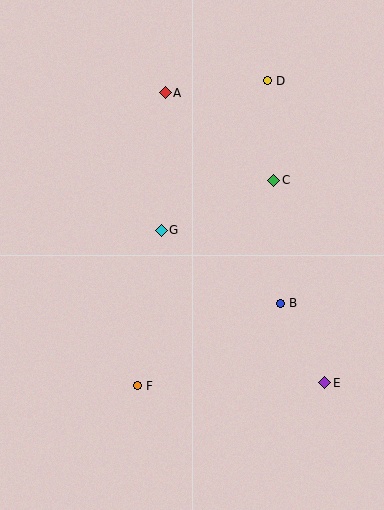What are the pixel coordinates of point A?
Point A is at (165, 93).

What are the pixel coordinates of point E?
Point E is at (325, 383).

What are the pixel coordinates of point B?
Point B is at (281, 303).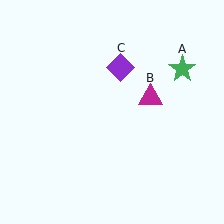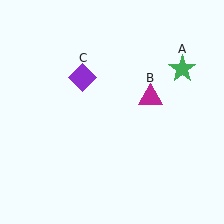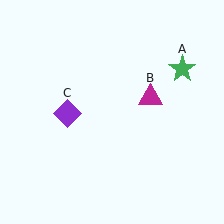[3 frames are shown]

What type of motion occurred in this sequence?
The purple diamond (object C) rotated counterclockwise around the center of the scene.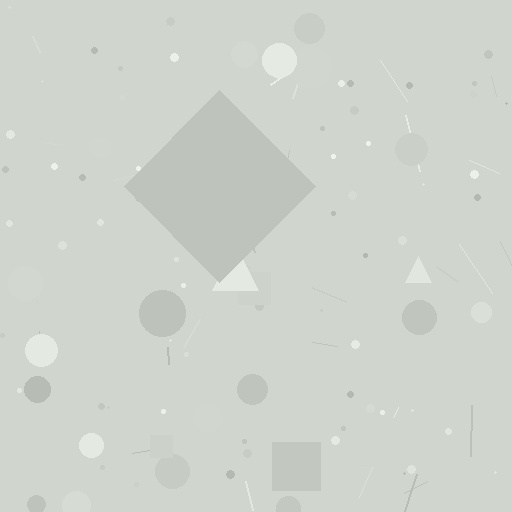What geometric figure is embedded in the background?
A diamond is embedded in the background.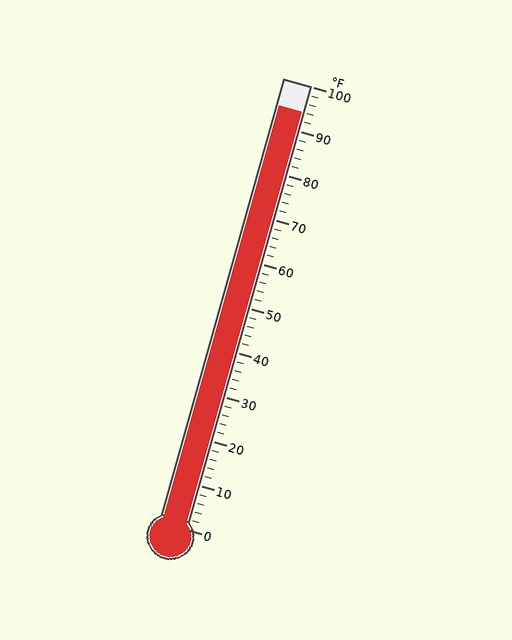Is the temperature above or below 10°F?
The temperature is above 10°F.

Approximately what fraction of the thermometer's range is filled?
The thermometer is filled to approximately 95% of its range.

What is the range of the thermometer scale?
The thermometer scale ranges from 0°F to 100°F.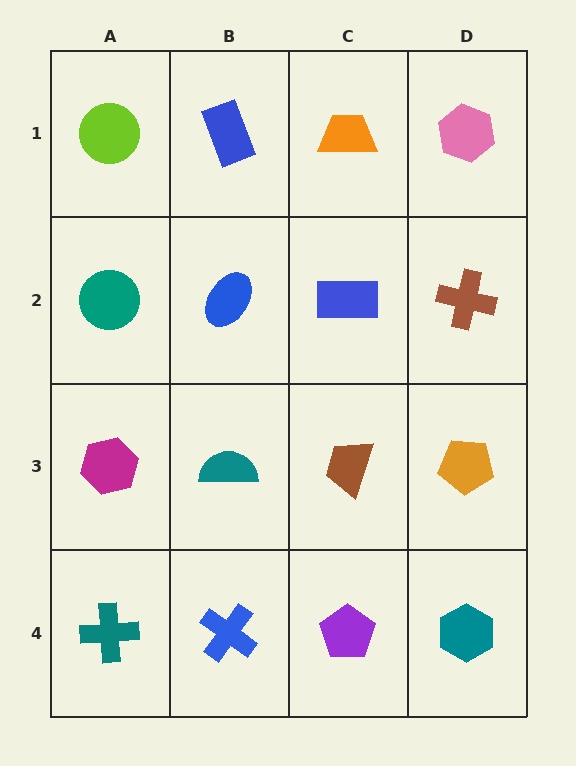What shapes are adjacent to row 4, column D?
An orange pentagon (row 3, column D), a purple pentagon (row 4, column C).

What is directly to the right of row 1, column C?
A pink hexagon.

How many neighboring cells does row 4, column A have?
2.